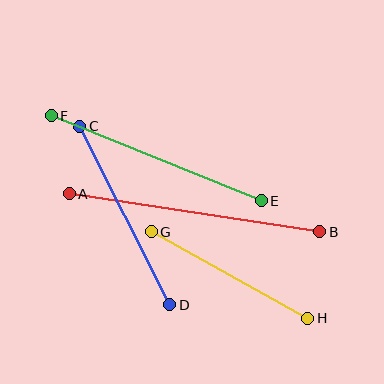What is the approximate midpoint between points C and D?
The midpoint is at approximately (125, 216) pixels.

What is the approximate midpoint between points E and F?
The midpoint is at approximately (156, 158) pixels.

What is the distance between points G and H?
The distance is approximately 179 pixels.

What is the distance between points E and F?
The distance is approximately 227 pixels.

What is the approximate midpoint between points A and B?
The midpoint is at approximately (194, 213) pixels.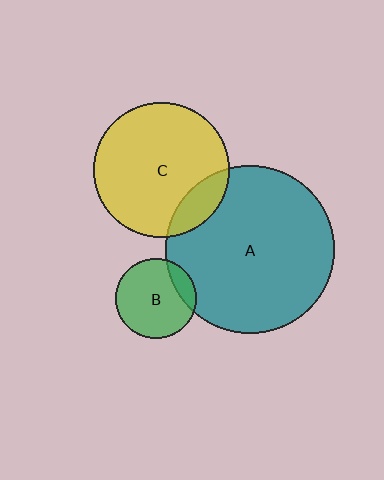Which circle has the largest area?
Circle A (teal).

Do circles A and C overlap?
Yes.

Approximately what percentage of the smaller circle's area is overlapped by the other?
Approximately 15%.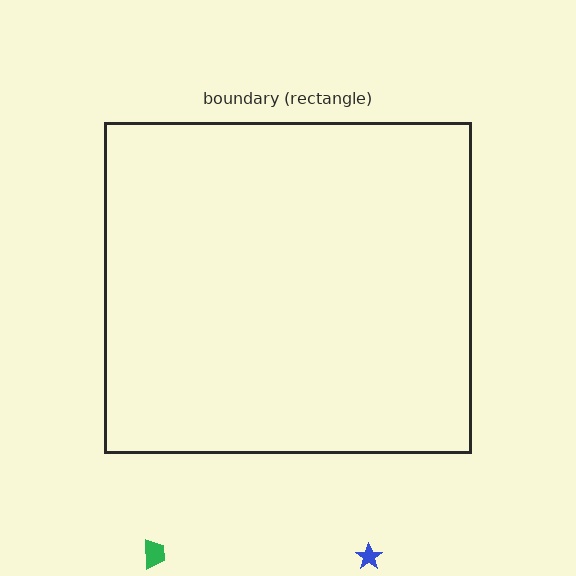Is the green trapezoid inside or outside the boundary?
Outside.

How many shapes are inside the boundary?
0 inside, 2 outside.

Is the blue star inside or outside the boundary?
Outside.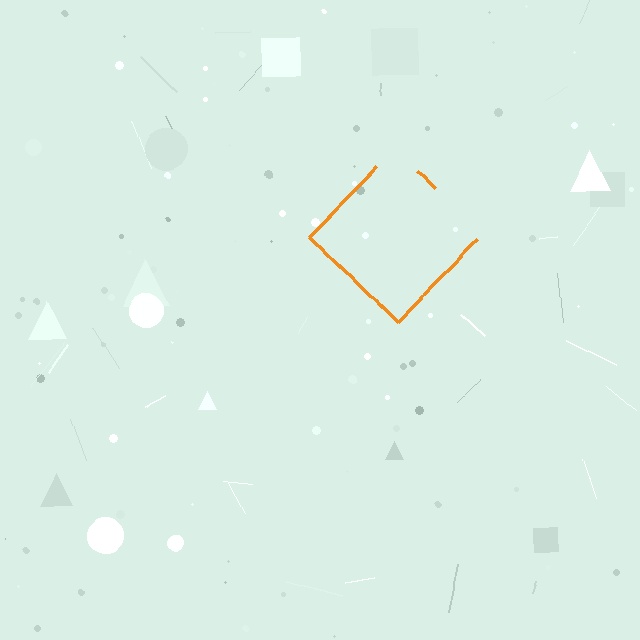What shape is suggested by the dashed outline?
The dashed outline suggests a diamond.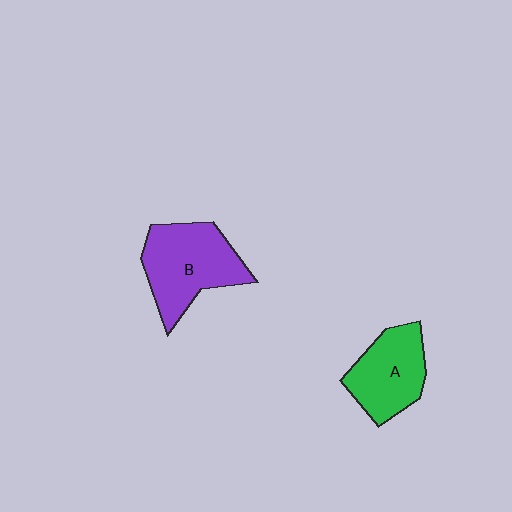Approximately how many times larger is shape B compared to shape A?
Approximately 1.3 times.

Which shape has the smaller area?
Shape A (green).